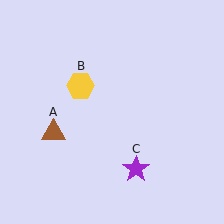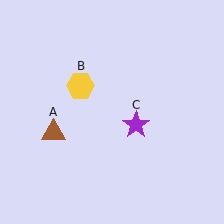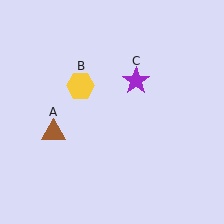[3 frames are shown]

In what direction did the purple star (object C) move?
The purple star (object C) moved up.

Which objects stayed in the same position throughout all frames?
Brown triangle (object A) and yellow hexagon (object B) remained stationary.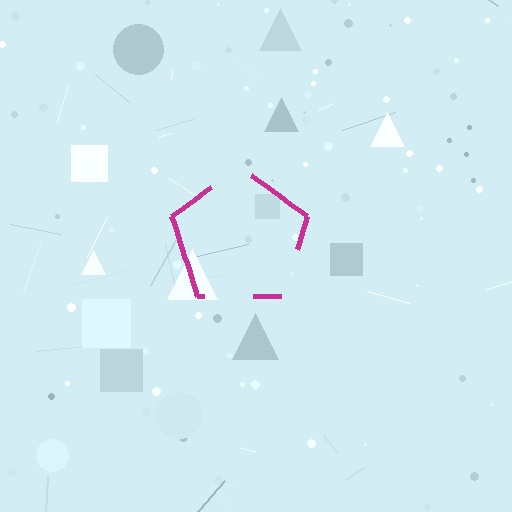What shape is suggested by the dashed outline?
The dashed outline suggests a pentagon.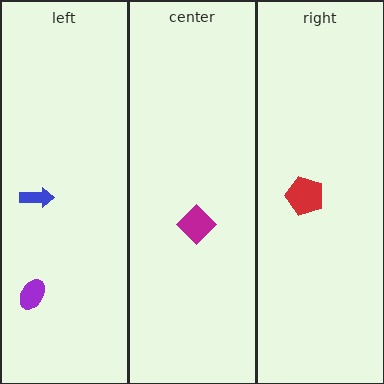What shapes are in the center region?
The magenta diamond.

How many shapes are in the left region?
2.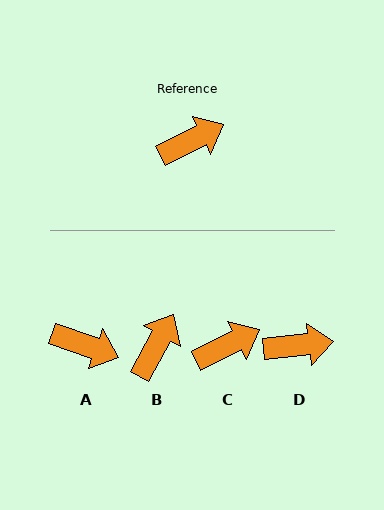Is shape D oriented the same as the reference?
No, it is off by about 21 degrees.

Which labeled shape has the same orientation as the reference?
C.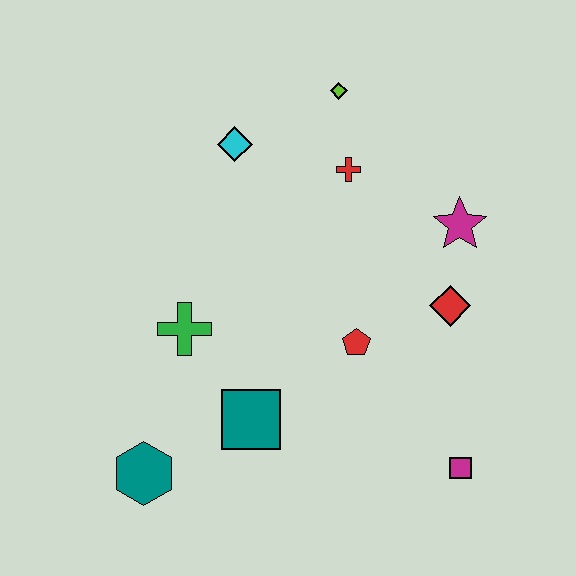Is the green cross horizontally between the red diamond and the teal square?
No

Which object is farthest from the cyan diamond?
The magenta square is farthest from the cyan diamond.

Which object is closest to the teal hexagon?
The teal square is closest to the teal hexagon.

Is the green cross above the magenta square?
Yes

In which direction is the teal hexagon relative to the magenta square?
The teal hexagon is to the left of the magenta square.